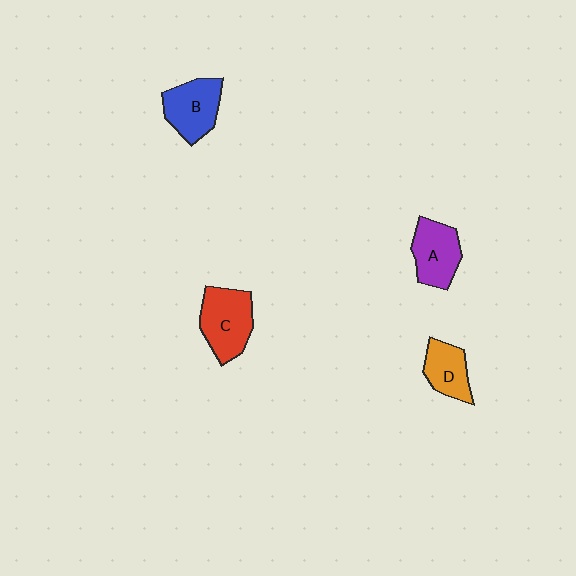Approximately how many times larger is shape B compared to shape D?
Approximately 1.3 times.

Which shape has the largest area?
Shape C (red).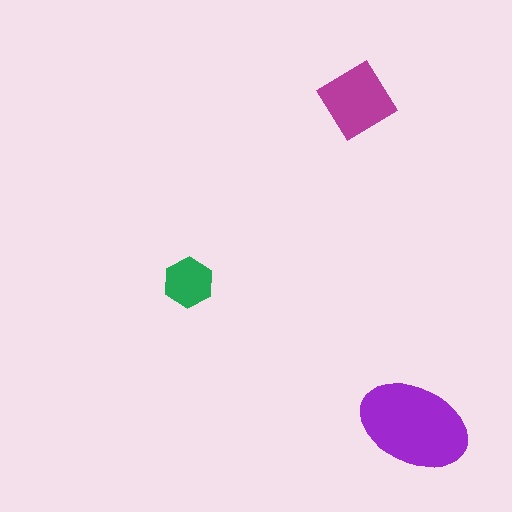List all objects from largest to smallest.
The purple ellipse, the magenta diamond, the green hexagon.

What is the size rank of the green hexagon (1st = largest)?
3rd.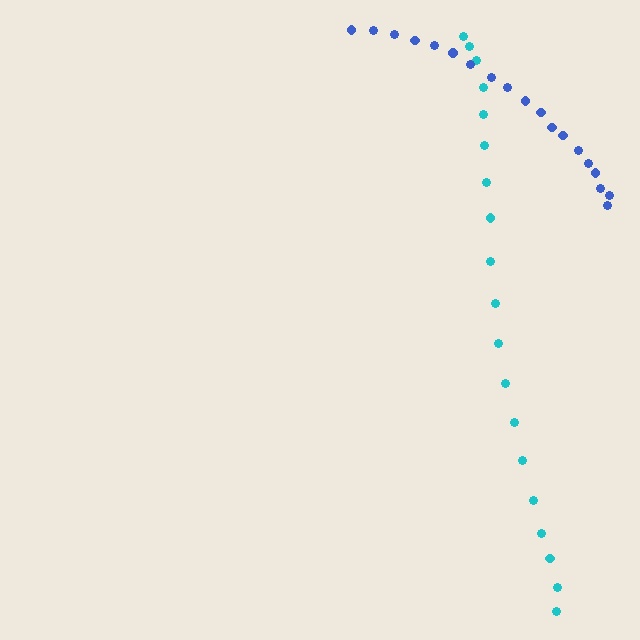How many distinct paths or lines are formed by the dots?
There are 2 distinct paths.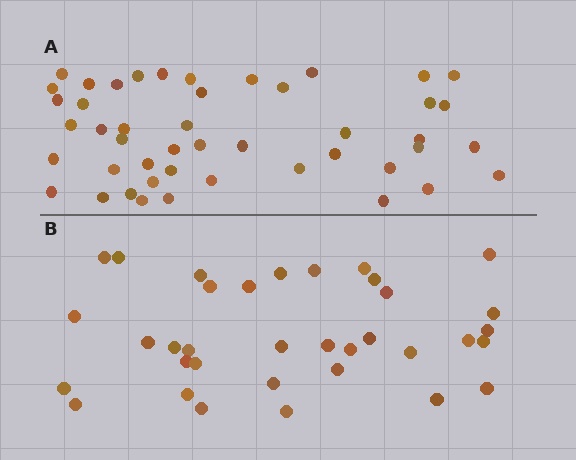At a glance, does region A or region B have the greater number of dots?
Region A (the top region) has more dots.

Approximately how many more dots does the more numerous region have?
Region A has roughly 12 or so more dots than region B.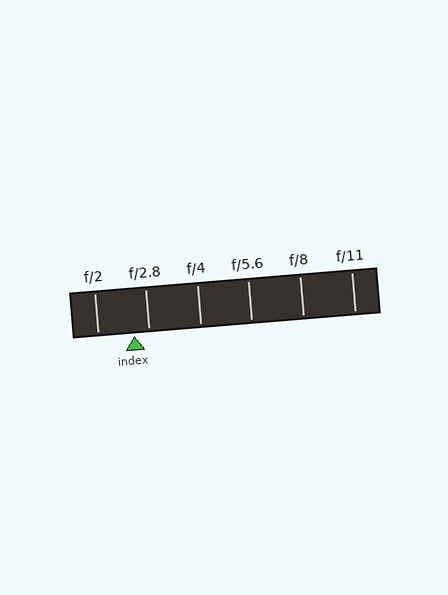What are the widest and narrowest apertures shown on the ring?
The widest aperture shown is f/2 and the narrowest is f/11.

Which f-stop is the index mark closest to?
The index mark is closest to f/2.8.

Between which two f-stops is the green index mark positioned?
The index mark is between f/2 and f/2.8.